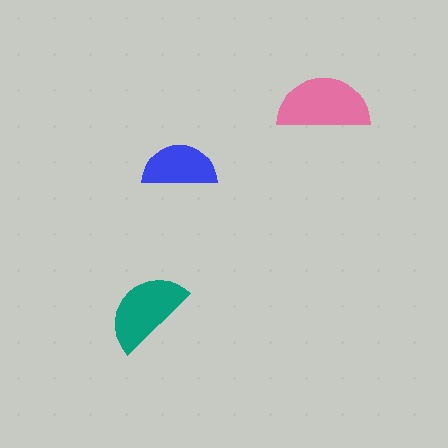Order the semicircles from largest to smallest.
the pink one, the teal one, the blue one.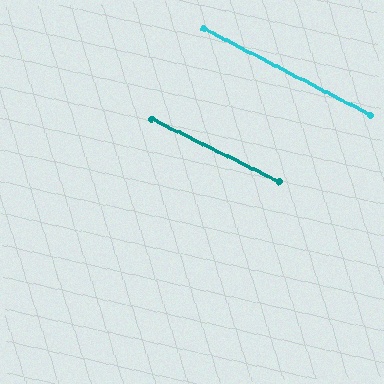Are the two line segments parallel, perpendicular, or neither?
Parallel — their directions differ by only 1.2°.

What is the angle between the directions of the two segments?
Approximately 1 degree.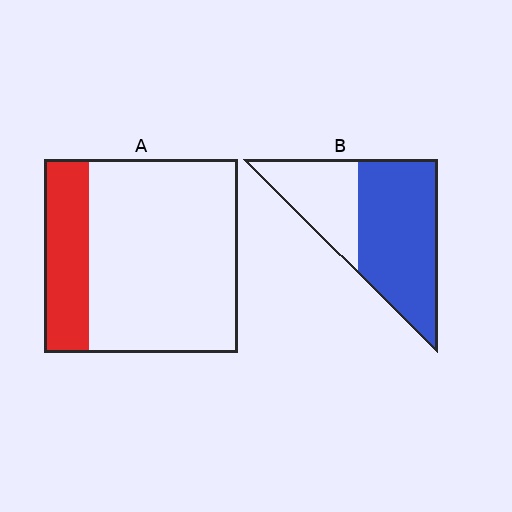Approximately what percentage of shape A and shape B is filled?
A is approximately 25% and B is approximately 65%.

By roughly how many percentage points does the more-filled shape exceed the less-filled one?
By roughly 40 percentage points (B over A).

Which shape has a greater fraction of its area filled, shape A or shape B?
Shape B.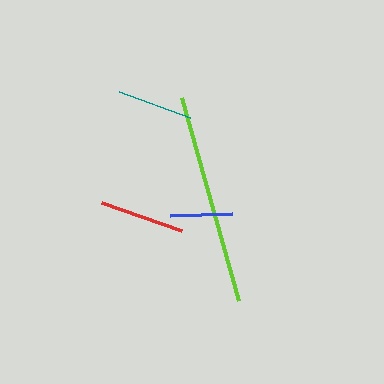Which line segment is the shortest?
The blue line is the shortest at approximately 62 pixels.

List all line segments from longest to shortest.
From longest to shortest: lime, red, teal, blue.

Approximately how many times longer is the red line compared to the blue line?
The red line is approximately 1.4 times the length of the blue line.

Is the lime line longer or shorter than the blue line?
The lime line is longer than the blue line.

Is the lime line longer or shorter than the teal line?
The lime line is longer than the teal line.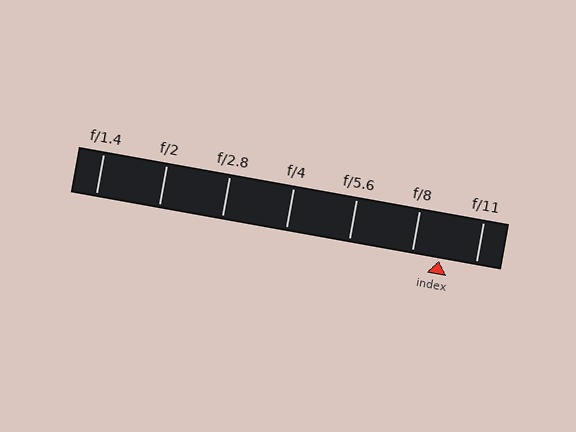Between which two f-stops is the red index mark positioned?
The index mark is between f/8 and f/11.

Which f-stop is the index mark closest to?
The index mark is closest to f/8.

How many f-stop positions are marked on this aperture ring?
There are 7 f-stop positions marked.